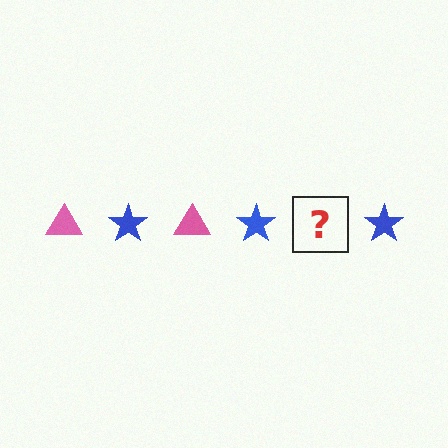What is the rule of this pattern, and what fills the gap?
The rule is that the pattern alternates between pink triangle and blue star. The gap should be filled with a pink triangle.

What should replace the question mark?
The question mark should be replaced with a pink triangle.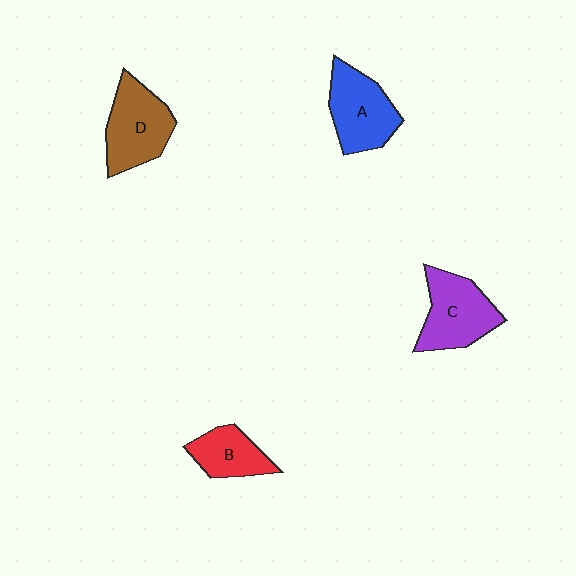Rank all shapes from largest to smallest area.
From largest to smallest: D (brown), C (purple), A (blue), B (red).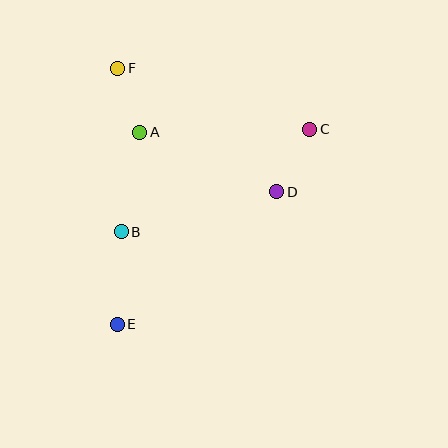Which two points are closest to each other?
Points A and F are closest to each other.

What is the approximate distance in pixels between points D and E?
The distance between D and E is approximately 208 pixels.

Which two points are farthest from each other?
Points C and E are farthest from each other.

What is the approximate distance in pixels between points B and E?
The distance between B and E is approximately 93 pixels.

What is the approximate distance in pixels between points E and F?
The distance between E and F is approximately 256 pixels.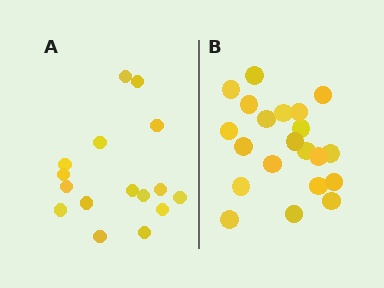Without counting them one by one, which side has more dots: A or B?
Region B (the right region) has more dots.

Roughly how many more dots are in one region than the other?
Region B has about 5 more dots than region A.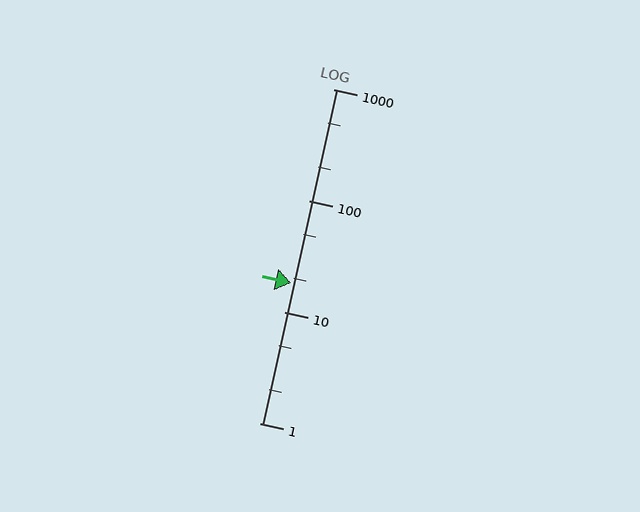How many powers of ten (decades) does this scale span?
The scale spans 3 decades, from 1 to 1000.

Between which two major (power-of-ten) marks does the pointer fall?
The pointer is between 10 and 100.